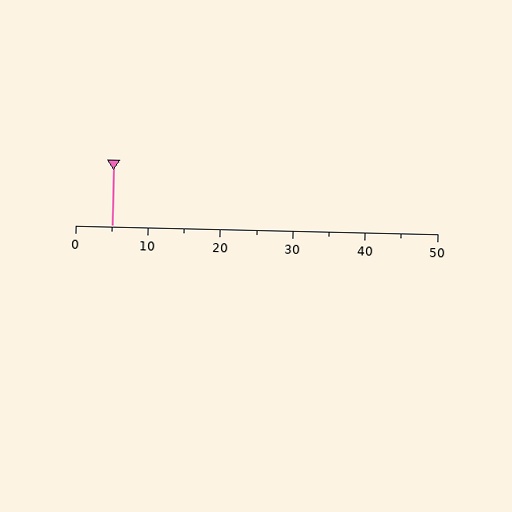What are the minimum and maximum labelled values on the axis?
The axis runs from 0 to 50.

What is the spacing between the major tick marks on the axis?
The major ticks are spaced 10 apart.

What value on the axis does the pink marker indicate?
The marker indicates approximately 5.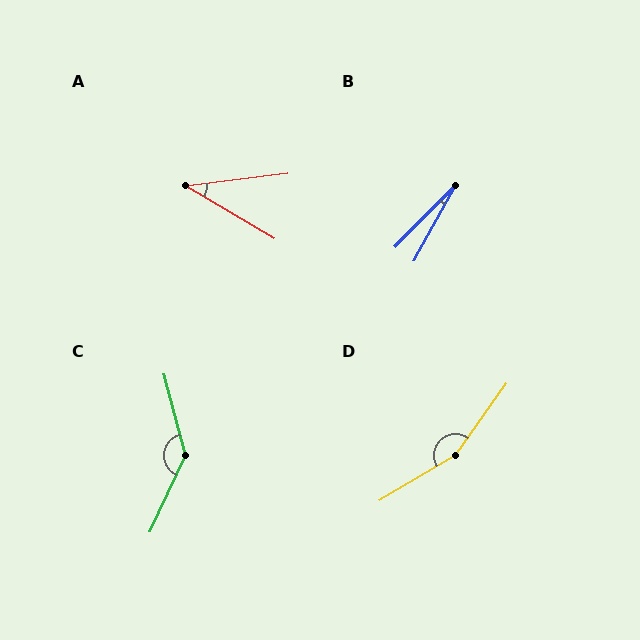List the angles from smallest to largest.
B (16°), A (38°), C (141°), D (156°).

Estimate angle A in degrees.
Approximately 38 degrees.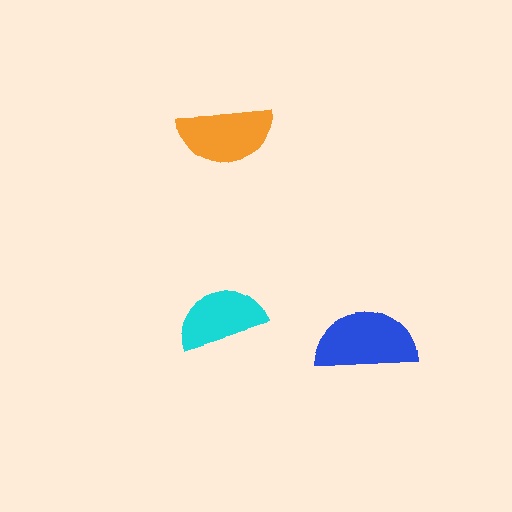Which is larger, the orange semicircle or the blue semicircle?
The blue one.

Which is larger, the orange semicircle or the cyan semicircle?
The orange one.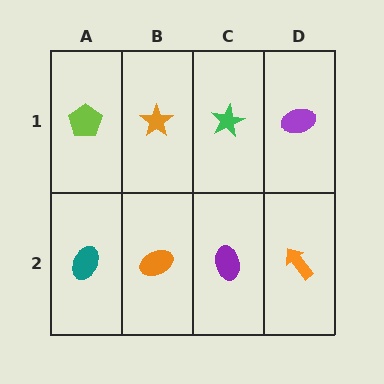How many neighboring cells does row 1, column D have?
2.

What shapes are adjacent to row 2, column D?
A purple ellipse (row 1, column D), a purple ellipse (row 2, column C).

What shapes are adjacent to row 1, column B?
An orange ellipse (row 2, column B), a lime pentagon (row 1, column A), a green star (row 1, column C).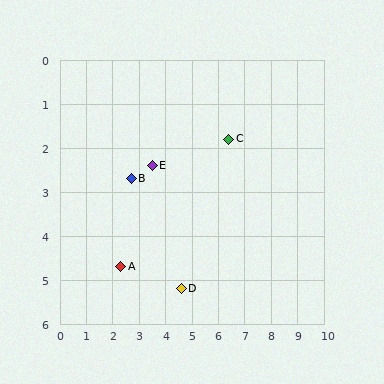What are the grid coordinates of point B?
Point B is at approximately (2.7, 2.7).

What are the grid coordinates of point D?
Point D is at approximately (4.6, 5.2).